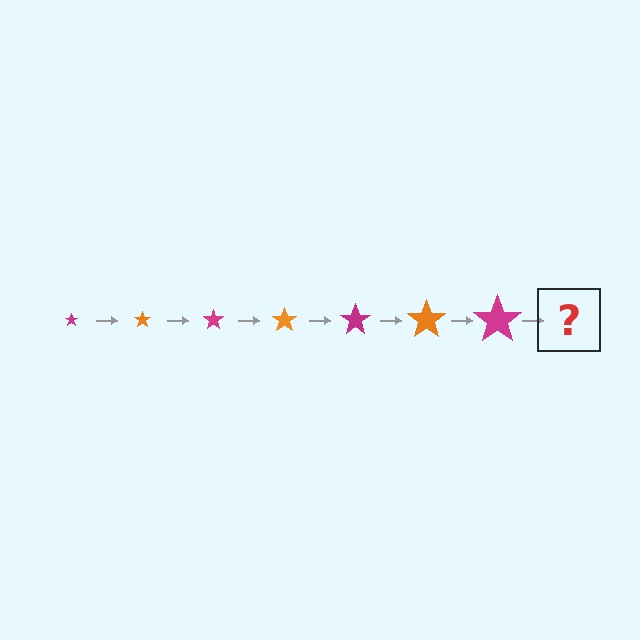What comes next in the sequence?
The next element should be an orange star, larger than the previous one.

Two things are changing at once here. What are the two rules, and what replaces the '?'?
The two rules are that the star grows larger each step and the color cycles through magenta and orange. The '?' should be an orange star, larger than the previous one.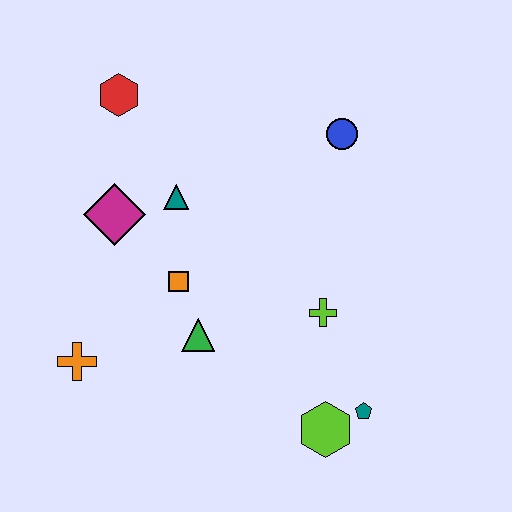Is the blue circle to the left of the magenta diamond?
No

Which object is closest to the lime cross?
The teal pentagon is closest to the lime cross.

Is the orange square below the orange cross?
No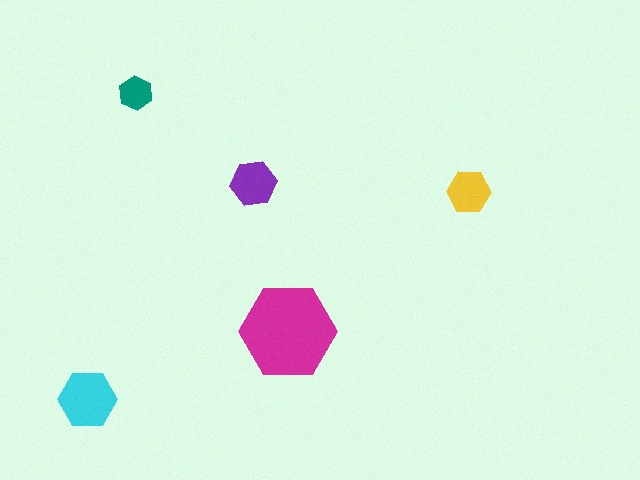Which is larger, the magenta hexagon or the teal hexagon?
The magenta one.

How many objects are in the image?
There are 5 objects in the image.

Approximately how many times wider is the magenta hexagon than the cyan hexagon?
About 1.5 times wider.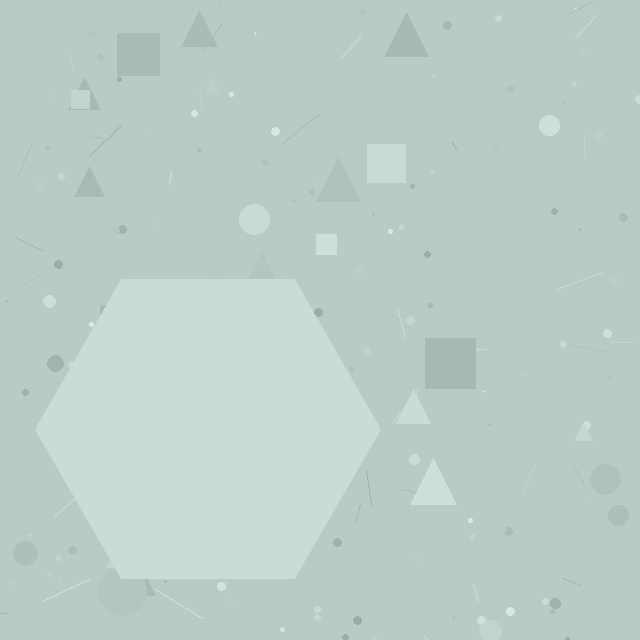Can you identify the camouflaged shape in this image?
The camouflaged shape is a hexagon.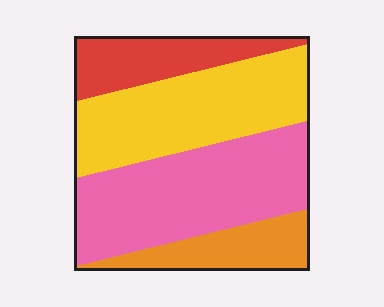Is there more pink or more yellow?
Pink.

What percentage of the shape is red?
Red covers roughly 15% of the shape.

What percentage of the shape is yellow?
Yellow takes up between a quarter and a half of the shape.